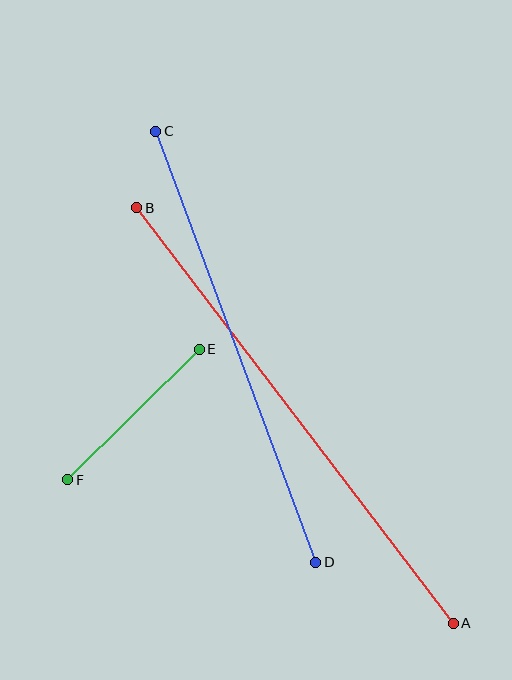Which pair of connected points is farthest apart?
Points A and B are farthest apart.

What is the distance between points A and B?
The distance is approximately 523 pixels.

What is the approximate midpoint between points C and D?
The midpoint is at approximately (236, 347) pixels.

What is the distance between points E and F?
The distance is approximately 186 pixels.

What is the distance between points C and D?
The distance is approximately 460 pixels.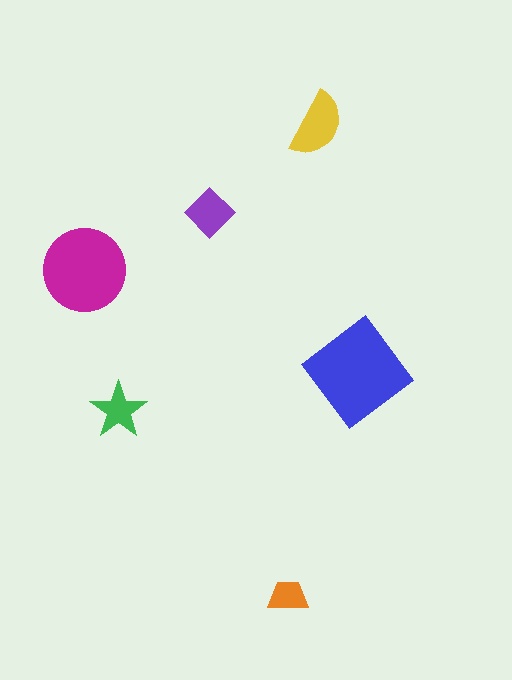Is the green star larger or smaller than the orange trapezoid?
Larger.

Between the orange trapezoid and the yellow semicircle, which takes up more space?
The yellow semicircle.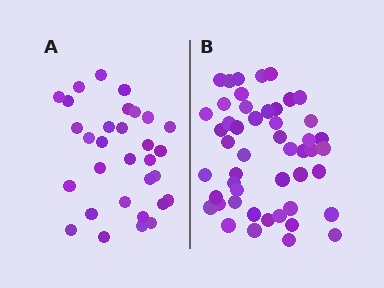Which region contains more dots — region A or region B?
Region B (the right region) has more dots.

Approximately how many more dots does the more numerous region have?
Region B has approximately 20 more dots than region A.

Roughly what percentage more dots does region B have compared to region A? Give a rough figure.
About 60% more.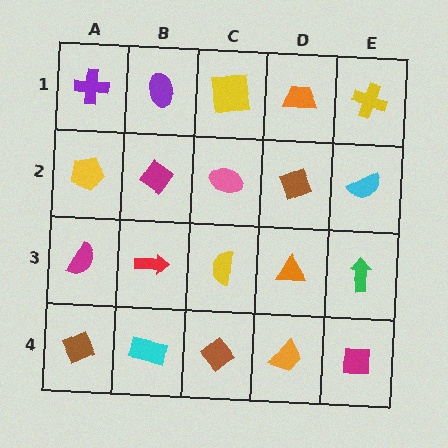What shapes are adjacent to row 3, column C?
A pink ellipse (row 2, column C), a brown diamond (row 4, column C), a red arrow (row 3, column B), an orange triangle (row 3, column D).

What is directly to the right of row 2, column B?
A pink ellipse.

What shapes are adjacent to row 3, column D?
A brown diamond (row 2, column D), an orange trapezoid (row 4, column D), a yellow semicircle (row 3, column C), a green arrow (row 3, column E).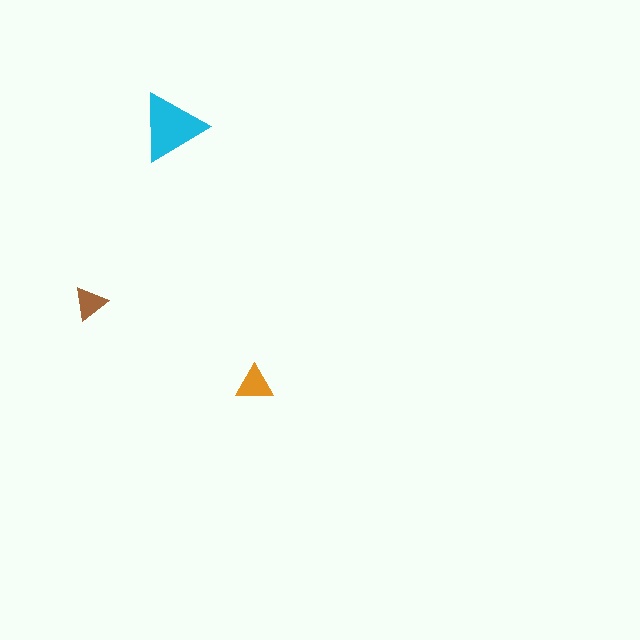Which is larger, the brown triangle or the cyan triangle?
The cyan one.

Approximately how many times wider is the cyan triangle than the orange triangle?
About 2 times wider.